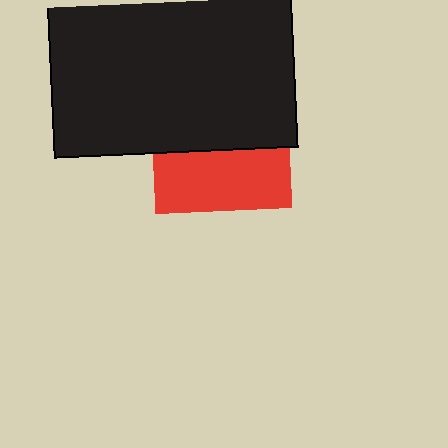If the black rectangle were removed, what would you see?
You would see the complete red square.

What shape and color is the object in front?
The object in front is a black rectangle.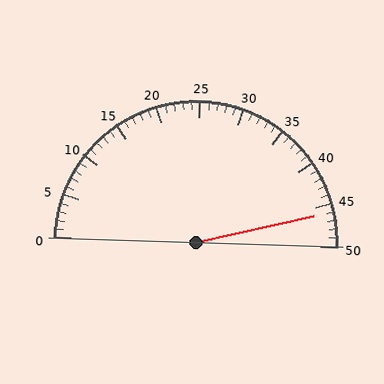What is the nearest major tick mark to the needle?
The nearest major tick mark is 45.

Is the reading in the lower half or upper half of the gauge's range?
The reading is in the upper half of the range (0 to 50).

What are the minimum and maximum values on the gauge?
The gauge ranges from 0 to 50.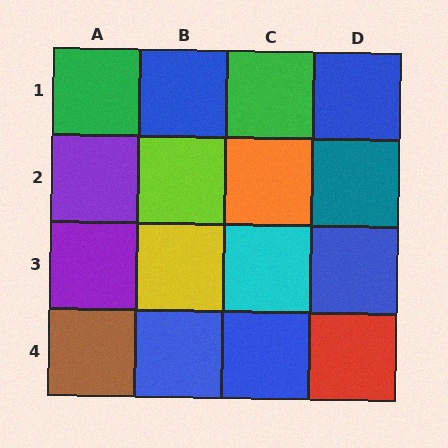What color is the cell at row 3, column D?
Blue.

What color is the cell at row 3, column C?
Cyan.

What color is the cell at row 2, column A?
Purple.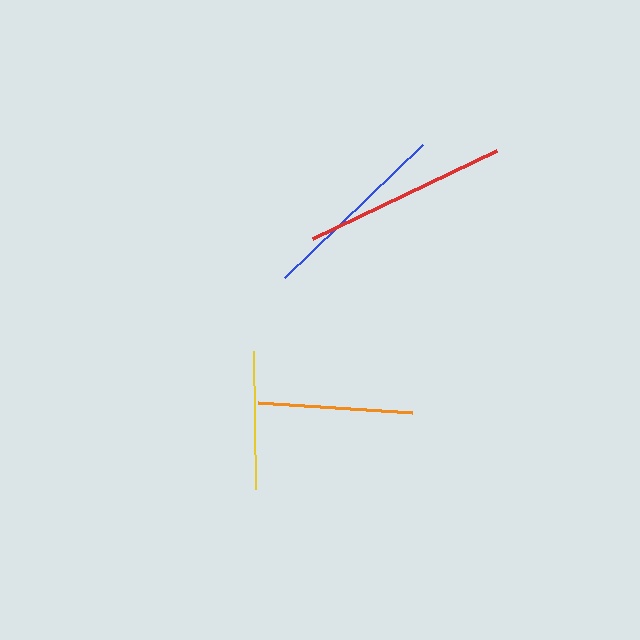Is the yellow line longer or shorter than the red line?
The red line is longer than the yellow line.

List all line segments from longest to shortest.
From longest to shortest: red, blue, orange, yellow.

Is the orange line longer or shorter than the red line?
The red line is longer than the orange line.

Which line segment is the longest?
The red line is the longest at approximately 204 pixels.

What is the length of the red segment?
The red segment is approximately 204 pixels long.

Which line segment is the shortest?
The yellow line is the shortest at approximately 138 pixels.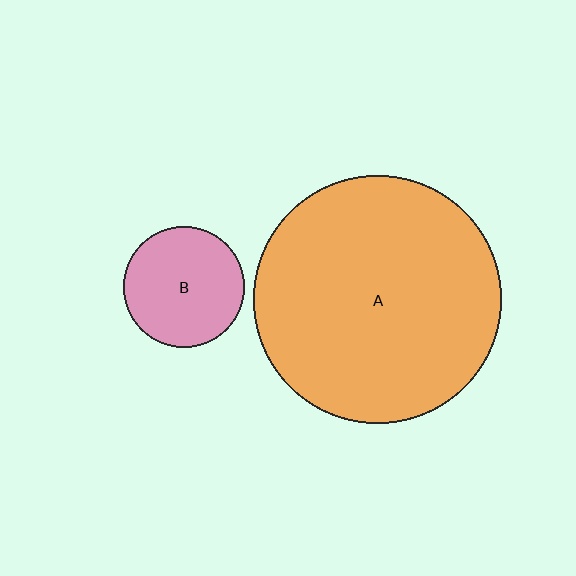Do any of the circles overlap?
No, none of the circles overlap.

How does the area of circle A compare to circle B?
Approximately 4.2 times.